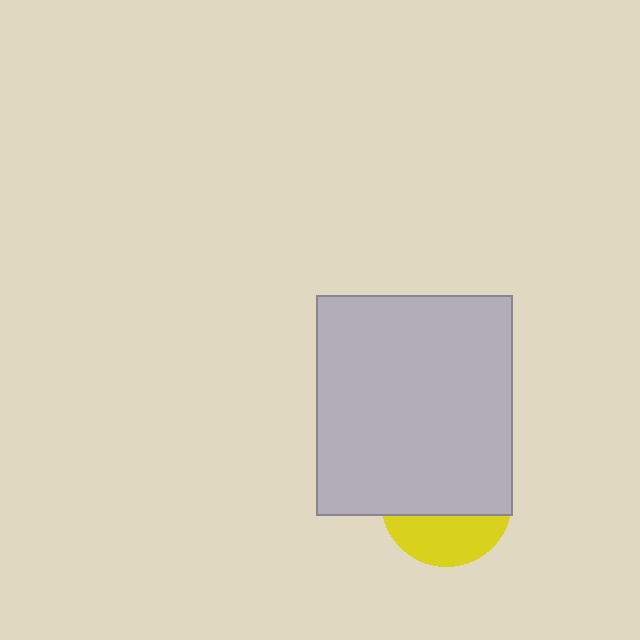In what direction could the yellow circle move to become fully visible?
The yellow circle could move down. That would shift it out from behind the light gray rectangle entirely.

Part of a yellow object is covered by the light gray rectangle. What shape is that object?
It is a circle.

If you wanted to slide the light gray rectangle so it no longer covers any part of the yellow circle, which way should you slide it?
Slide it up — that is the most direct way to separate the two shapes.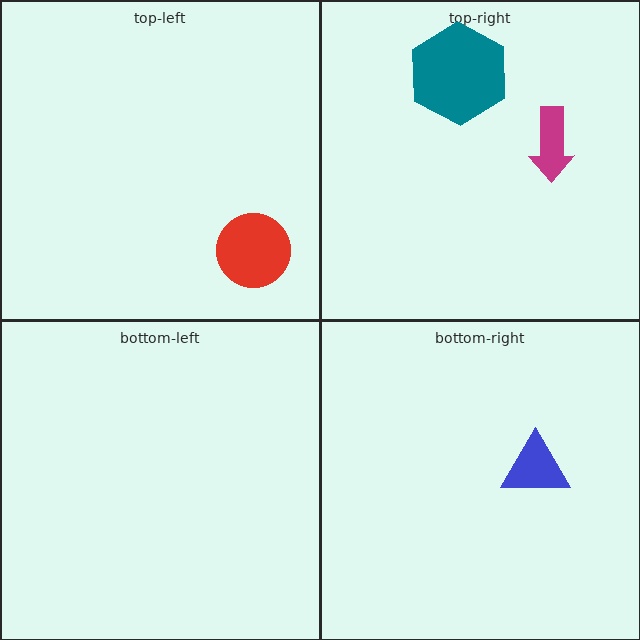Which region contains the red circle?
The top-left region.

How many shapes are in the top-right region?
2.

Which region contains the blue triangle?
The bottom-right region.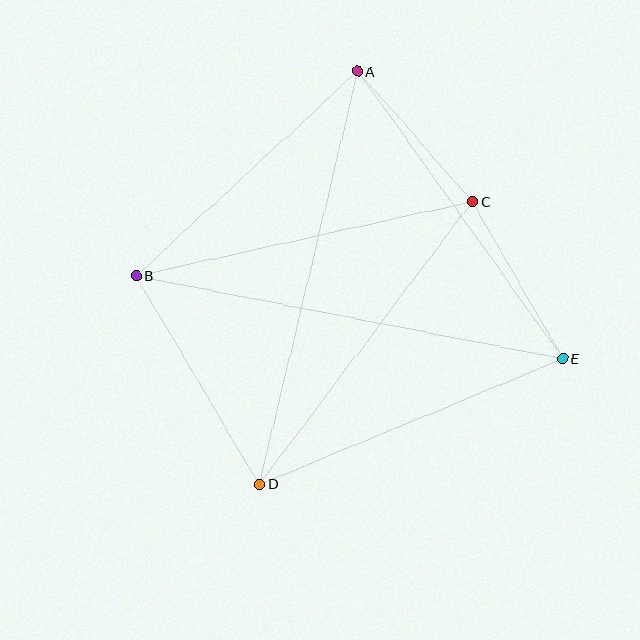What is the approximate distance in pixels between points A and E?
The distance between A and E is approximately 353 pixels.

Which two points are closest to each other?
Points A and C are closest to each other.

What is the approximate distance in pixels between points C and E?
The distance between C and E is approximately 181 pixels.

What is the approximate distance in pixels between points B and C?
The distance between B and C is approximately 345 pixels.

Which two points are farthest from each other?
Points B and E are farthest from each other.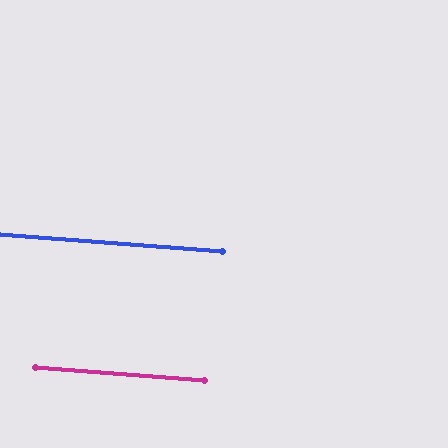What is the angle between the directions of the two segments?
Approximately 0 degrees.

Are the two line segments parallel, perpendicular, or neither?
Parallel — their directions differ by only 0.0°.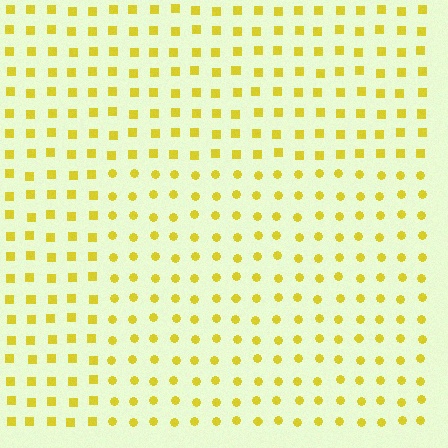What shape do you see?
I see a rectangle.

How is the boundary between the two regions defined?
The boundary is defined by a change in element shape: circles inside vs. squares outside. All elements share the same color and spacing.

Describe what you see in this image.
The image is filled with small yellow elements arranged in a uniform grid. A rectangle-shaped region contains circles, while the surrounding area contains squares. The boundary is defined purely by the change in element shape.